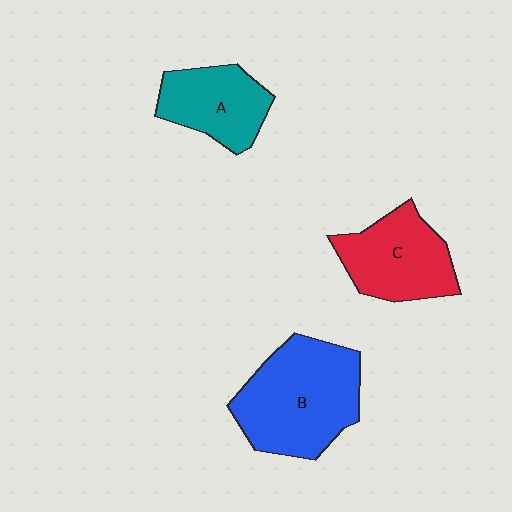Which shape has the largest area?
Shape B (blue).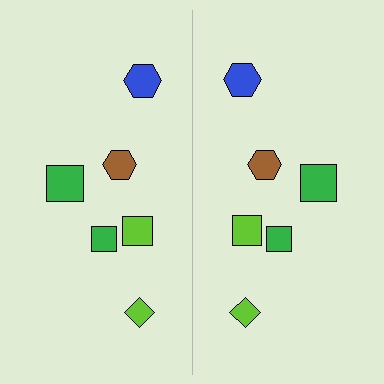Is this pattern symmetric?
Yes, this pattern has bilateral (reflection) symmetry.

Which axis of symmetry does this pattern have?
The pattern has a vertical axis of symmetry running through the center of the image.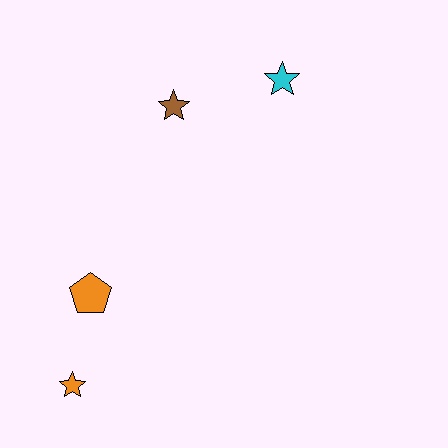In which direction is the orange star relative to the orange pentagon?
The orange star is below the orange pentagon.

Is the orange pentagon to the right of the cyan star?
No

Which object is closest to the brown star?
The cyan star is closest to the brown star.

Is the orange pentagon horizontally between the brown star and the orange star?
Yes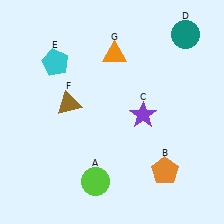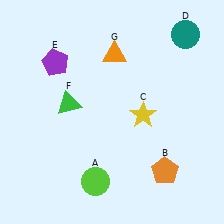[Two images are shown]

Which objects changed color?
C changed from purple to yellow. E changed from cyan to purple. F changed from brown to green.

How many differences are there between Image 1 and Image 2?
There are 3 differences between the two images.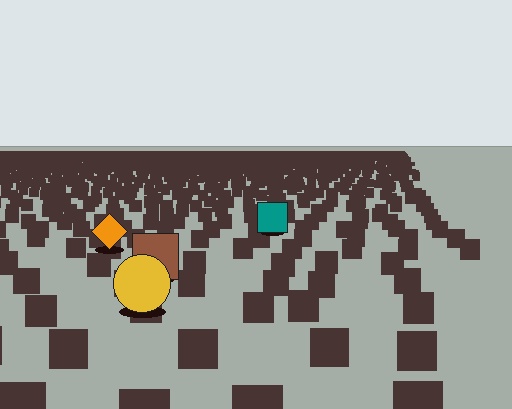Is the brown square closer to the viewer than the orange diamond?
Yes. The brown square is closer — you can tell from the texture gradient: the ground texture is coarser near it.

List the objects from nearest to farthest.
From nearest to farthest: the yellow circle, the brown square, the orange diamond, the teal square.